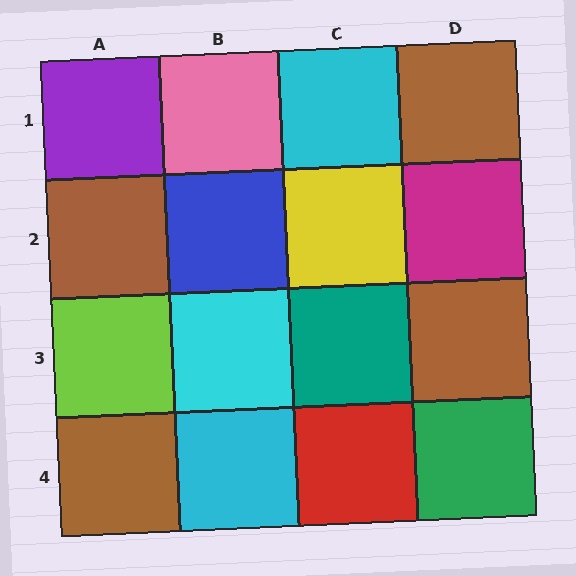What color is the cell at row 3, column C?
Teal.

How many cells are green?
1 cell is green.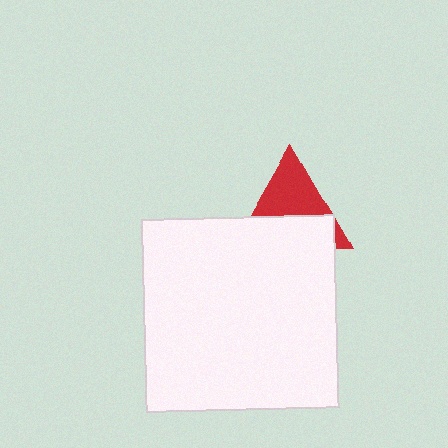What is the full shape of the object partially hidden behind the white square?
The partially hidden object is a red triangle.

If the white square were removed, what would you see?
You would see the complete red triangle.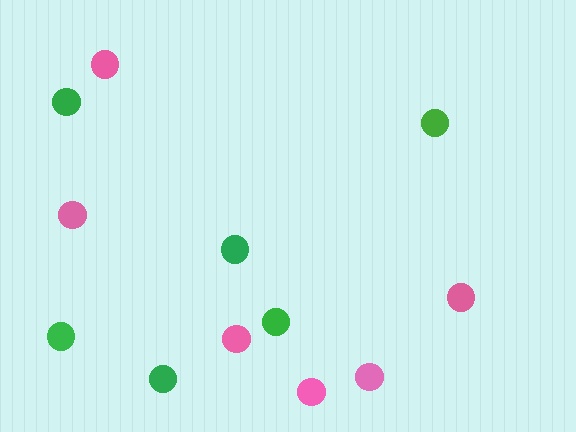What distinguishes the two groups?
There are 2 groups: one group of pink circles (6) and one group of green circles (6).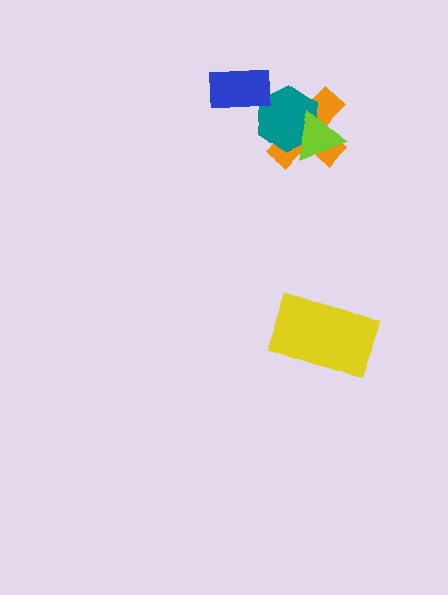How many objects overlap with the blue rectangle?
1 object overlaps with the blue rectangle.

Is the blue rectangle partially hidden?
No, no other shape covers it.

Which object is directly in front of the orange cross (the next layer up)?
The teal hexagon is directly in front of the orange cross.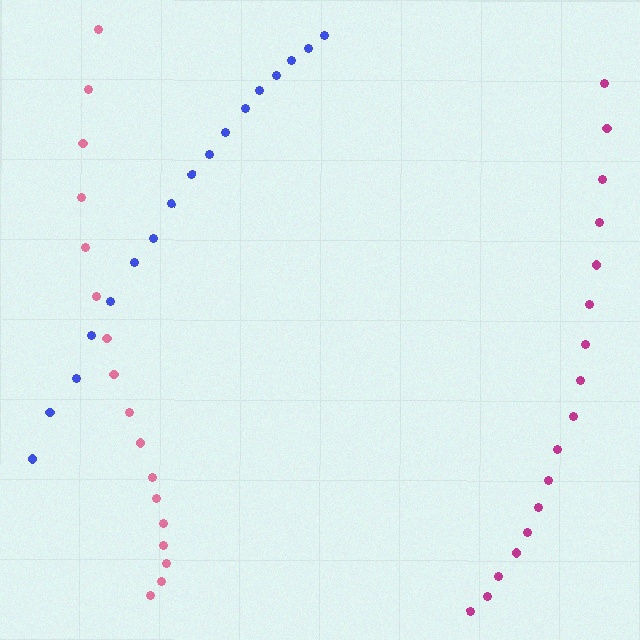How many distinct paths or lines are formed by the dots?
There are 3 distinct paths.